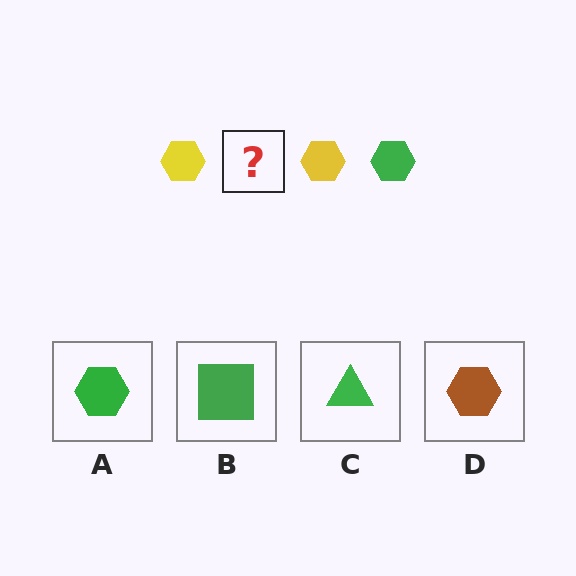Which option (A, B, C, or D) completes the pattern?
A.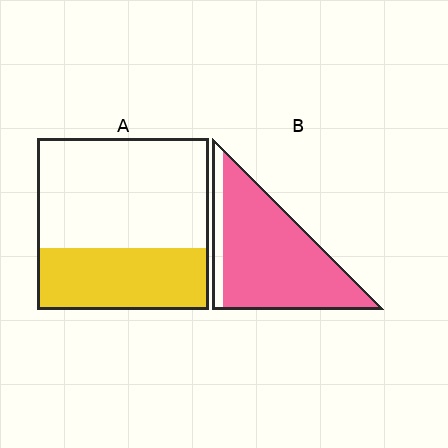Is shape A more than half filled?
No.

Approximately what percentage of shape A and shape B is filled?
A is approximately 35% and B is approximately 90%.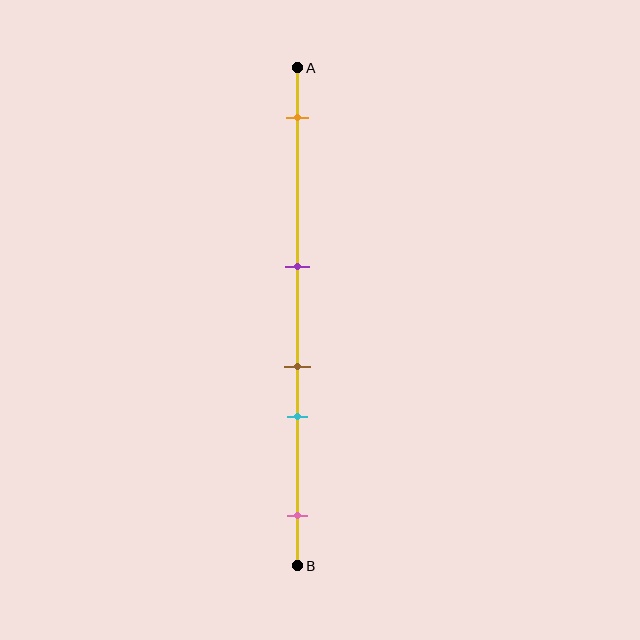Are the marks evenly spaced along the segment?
No, the marks are not evenly spaced.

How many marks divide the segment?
There are 5 marks dividing the segment.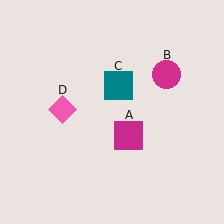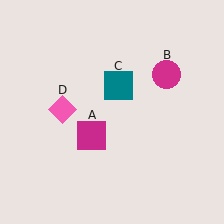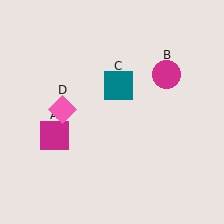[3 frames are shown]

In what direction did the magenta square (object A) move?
The magenta square (object A) moved left.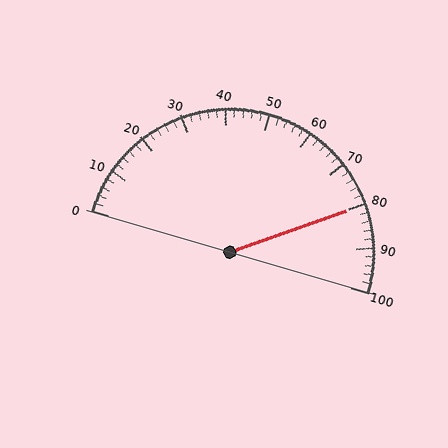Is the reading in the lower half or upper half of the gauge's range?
The reading is in the upper half of the range (0 to 100).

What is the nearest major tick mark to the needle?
The nearest major tick mark is 80.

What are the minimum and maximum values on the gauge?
The gauge ranges from 0 to 100.